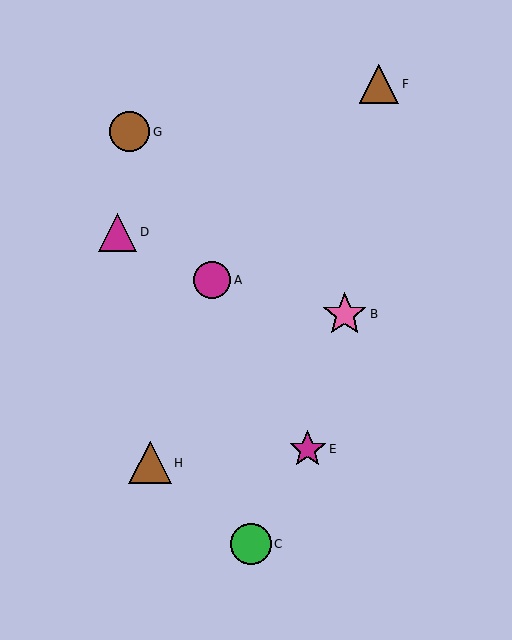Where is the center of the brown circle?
The center of the brown circle is at (130, 132).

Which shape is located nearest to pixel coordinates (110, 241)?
The magenta triangle (labeled D) at (118, 232) is nearest to that location.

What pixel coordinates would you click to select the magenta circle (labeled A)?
Click at (212, 280) to select the magenta circle A.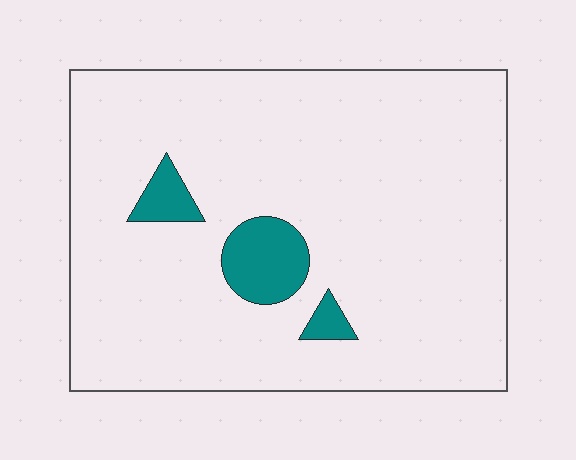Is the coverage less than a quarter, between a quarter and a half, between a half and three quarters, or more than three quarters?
Less than a quarter.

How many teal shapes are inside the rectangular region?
3.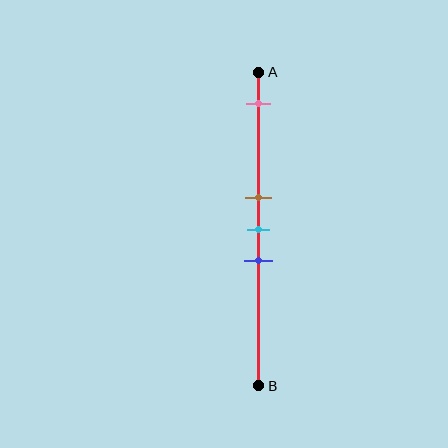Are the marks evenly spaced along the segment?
No, the marks are not evenly spaced.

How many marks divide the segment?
There are 4 marks dividing the segment.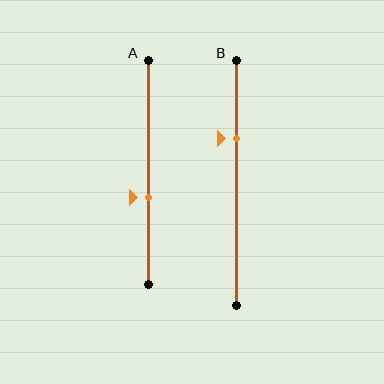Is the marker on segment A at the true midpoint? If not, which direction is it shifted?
No, the marker on segment A is shifted downward by about 12% of the segment length.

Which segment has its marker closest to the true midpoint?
Segment A has its marker closest to the true midpoint.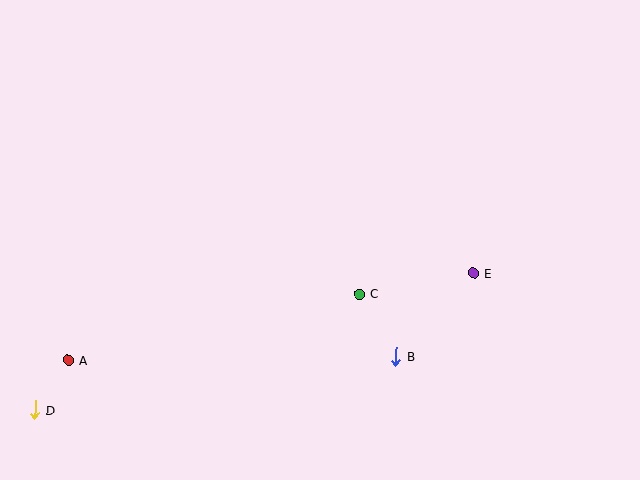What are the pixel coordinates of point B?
Point B is at (396, 357).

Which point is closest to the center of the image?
Point C at (359, 294) is closest to the center.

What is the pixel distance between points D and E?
The distance between D and E is 459 pixels.